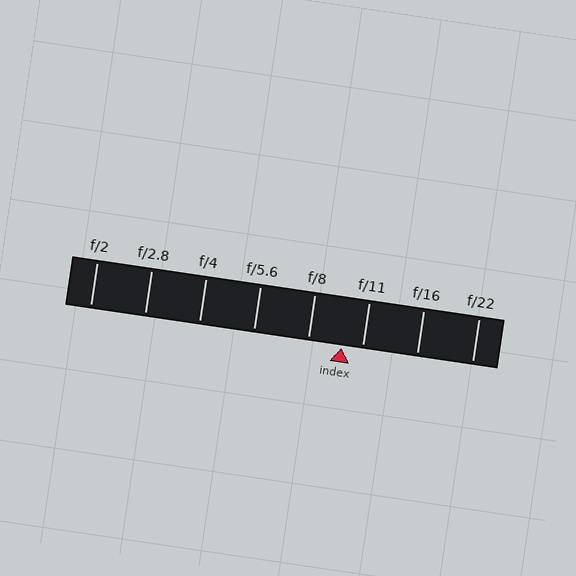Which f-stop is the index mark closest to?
The index mark is closest to f/11.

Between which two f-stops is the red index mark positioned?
The index mark is between f/8 and f/11.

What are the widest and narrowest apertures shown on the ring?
The widest aperture shown is f/2 and the narrowest is f/22.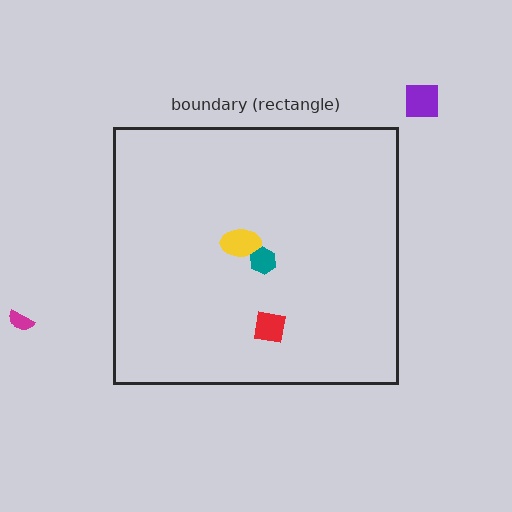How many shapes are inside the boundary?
3 inside, 2 outside.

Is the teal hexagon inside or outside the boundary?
Inside.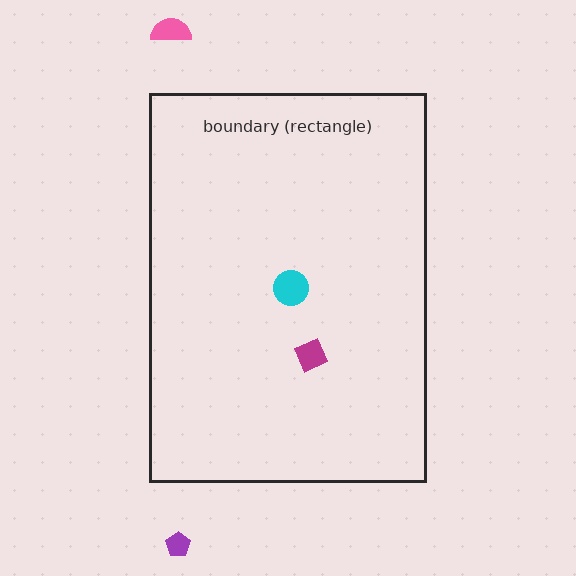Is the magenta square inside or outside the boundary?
Inside.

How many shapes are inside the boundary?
2 inside, 2 outside.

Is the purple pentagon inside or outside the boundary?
Outside.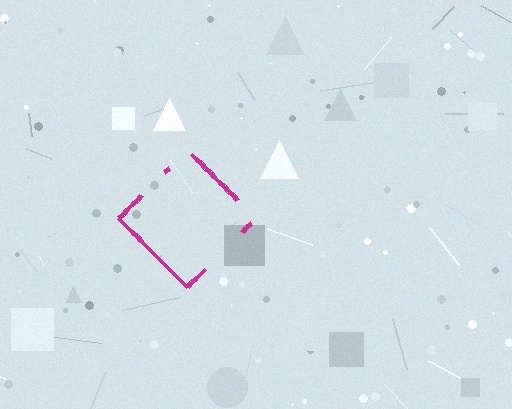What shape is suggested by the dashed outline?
The dashed outline suggests a diamond.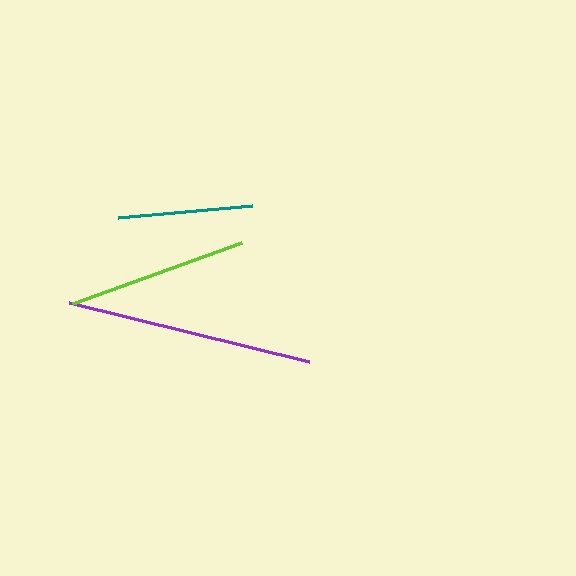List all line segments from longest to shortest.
From longest to shortest: purple, lime, teal.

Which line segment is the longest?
The purple line is the longest at approximately 247 pixels.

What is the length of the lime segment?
The lime segment is approximately 180 pixels long.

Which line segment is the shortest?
The teal line is the shortest at approximately 135 pixels.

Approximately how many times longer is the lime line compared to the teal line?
The lime line is approximately 1.3 times the length of the teal line.